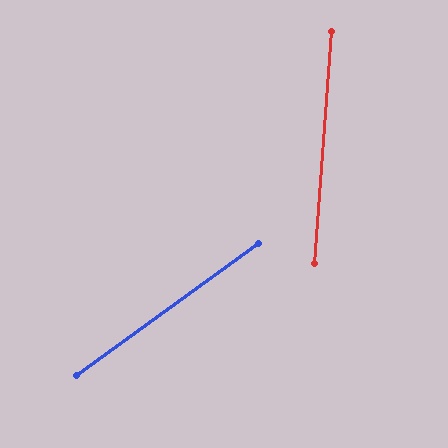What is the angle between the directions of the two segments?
Approximately 50 degrees.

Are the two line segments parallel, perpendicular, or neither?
Neither parallel nor perpendicular — they differ by about 50°.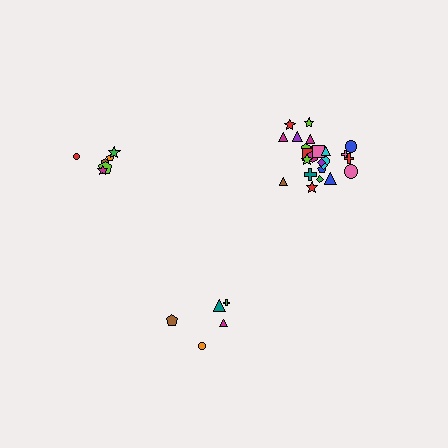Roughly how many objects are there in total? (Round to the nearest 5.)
Roughly 35 objects in total.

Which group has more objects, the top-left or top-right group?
The top-right group.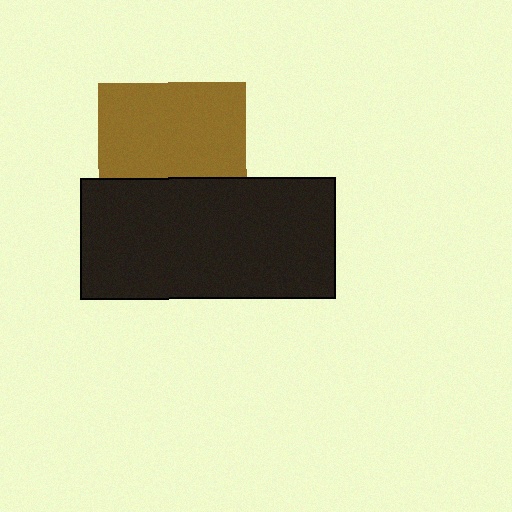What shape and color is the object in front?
The object in front is a black rectangle.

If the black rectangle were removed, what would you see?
You would see the complete brown square.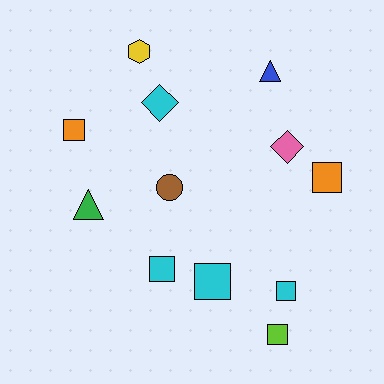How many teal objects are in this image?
There are no teal objects.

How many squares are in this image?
There are 6 squares.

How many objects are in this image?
There are 12 objects.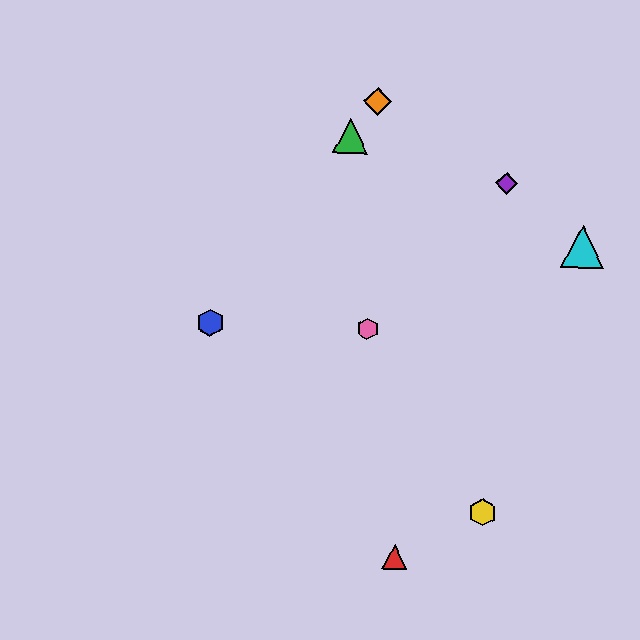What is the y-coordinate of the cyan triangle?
The cyan triangle is at y≈246.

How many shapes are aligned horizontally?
2 shapes (the blue hexagon, the pink hexagon) are aligned horizontally.